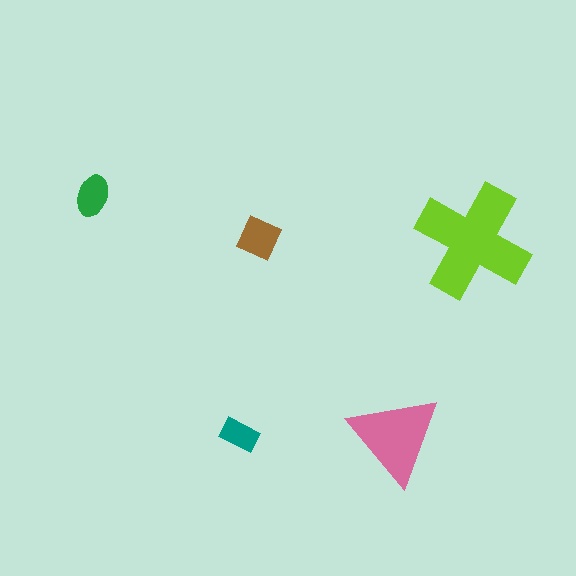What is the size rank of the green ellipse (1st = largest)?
4th.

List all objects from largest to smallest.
The lime cross, the pink triangle, the brown diamond, the green ellipse, the teal rectangle.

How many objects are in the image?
There are 5 objects in the image.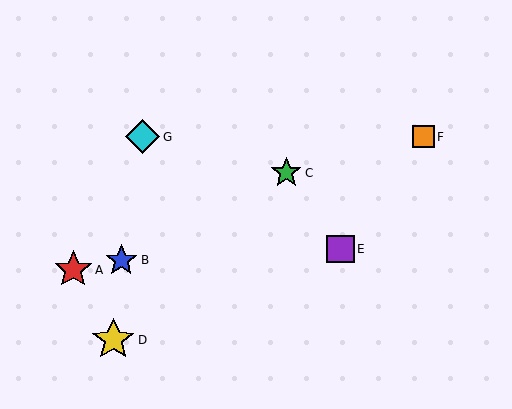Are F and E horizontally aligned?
No, F is at y≈137 and E is at y≈249.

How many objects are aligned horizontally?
2 objects (F, G) are aligned horizontally.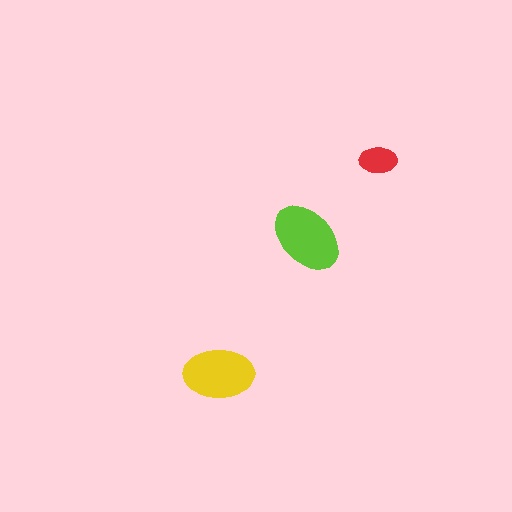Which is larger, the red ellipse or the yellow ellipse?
The yellow one.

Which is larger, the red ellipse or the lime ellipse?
The lime one.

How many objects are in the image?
There are 3 objects in the image.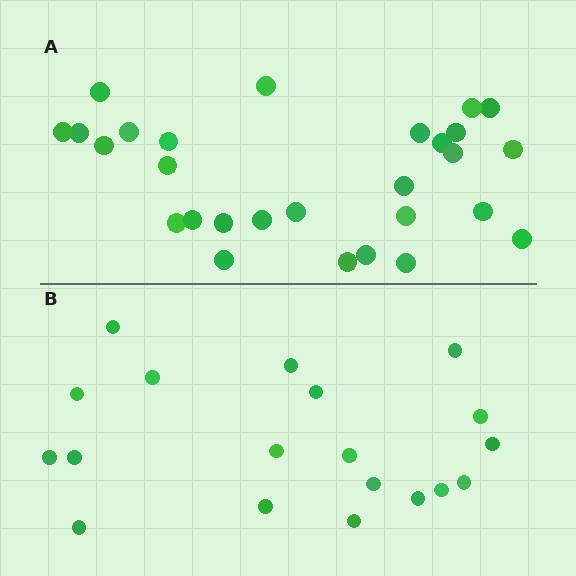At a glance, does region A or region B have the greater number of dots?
Region A (the top region) has more dots.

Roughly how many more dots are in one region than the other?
Region A has roughly 8 or so more dots than region B.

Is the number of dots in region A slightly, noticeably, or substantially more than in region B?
Region A has substantially more. The ratio is roughly 1.5 to 1.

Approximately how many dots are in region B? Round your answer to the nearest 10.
About 20 dots. (The exact count is 19, which rounds to 20.)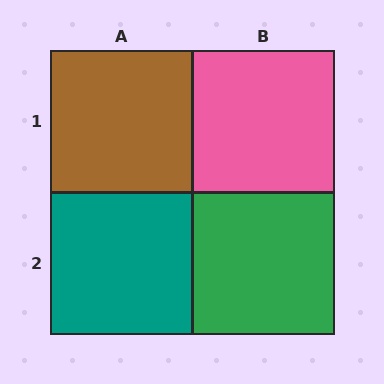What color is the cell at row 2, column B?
Green.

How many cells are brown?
1 cell is brown.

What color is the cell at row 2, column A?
Teal.